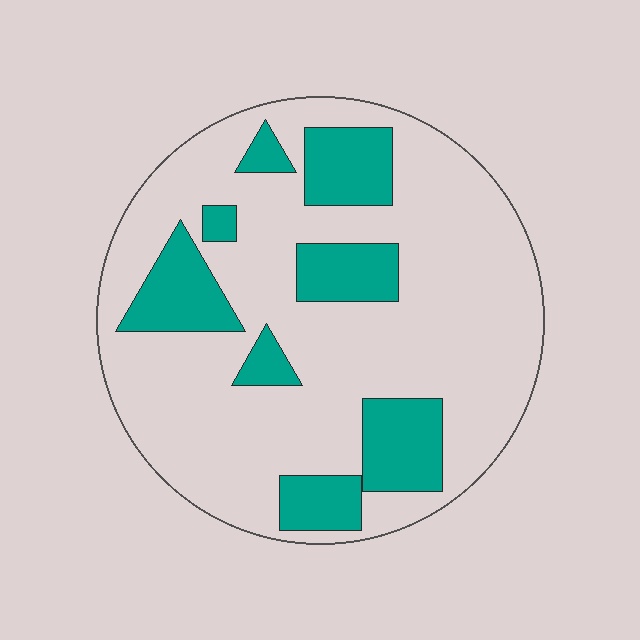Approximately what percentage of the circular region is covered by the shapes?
Approximately 25%.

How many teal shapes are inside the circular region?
8.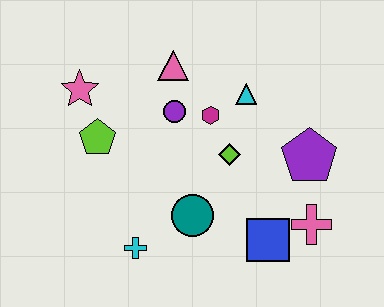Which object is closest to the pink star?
The lime pentagon is closest to the pink star.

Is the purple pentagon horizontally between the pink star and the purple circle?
No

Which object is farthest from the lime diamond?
The pink star is farthest from the lime diamond.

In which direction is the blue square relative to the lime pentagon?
The blue square is to the right of the lime pentagon.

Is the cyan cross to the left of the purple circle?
Yes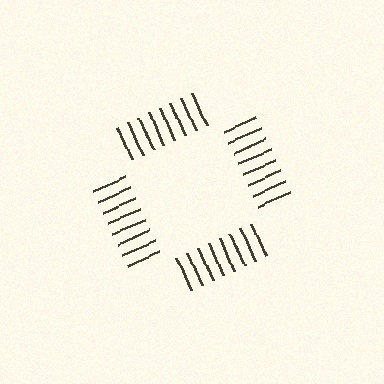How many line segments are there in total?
32 — 8 along each of the 4 edges.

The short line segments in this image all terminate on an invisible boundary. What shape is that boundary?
An illusory square — the line segments terminate on its edges but no continuous stroke is drawn.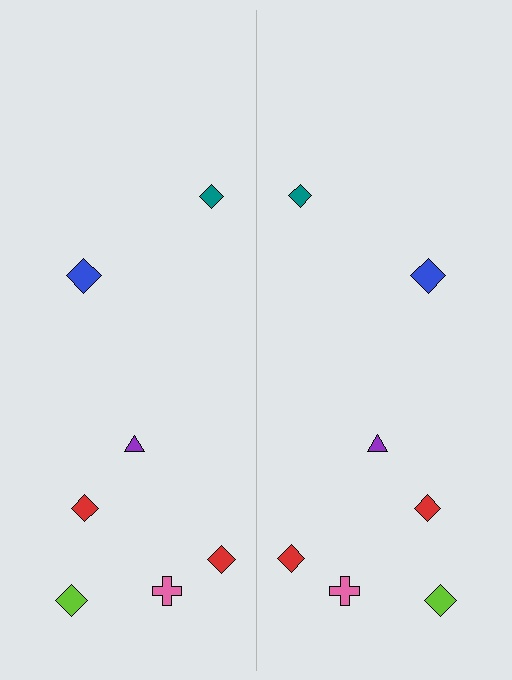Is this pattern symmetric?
Yes, this pattern has bilateral (reflection) symmetry.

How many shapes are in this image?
There are 14 shapes in this image.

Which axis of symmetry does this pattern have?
The pattern has a vertical axis of symmetry running through the center of the image.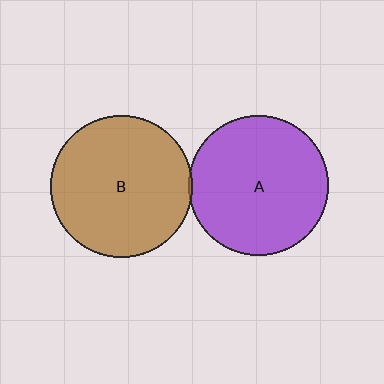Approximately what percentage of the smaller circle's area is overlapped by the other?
Approximately 5%.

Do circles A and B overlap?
Yes.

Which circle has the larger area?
Circle B (brown).